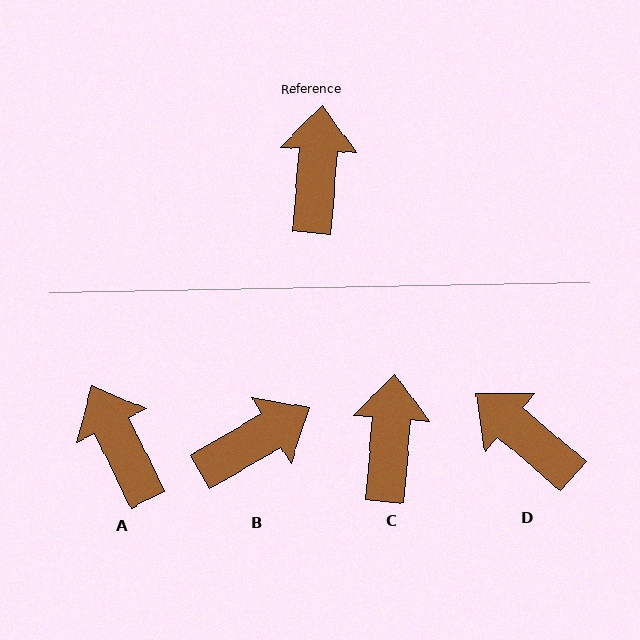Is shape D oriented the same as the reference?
No, it is off by about 54 degrees.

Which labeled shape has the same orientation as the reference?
C.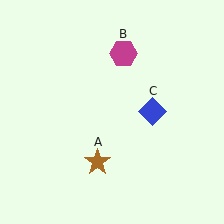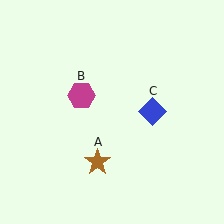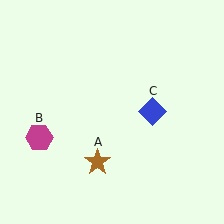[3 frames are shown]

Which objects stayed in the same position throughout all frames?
Brown star (object A) and blue diamond (object C) remained stationary.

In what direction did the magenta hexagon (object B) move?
The magenta hexagon (object B) moved down and to the left.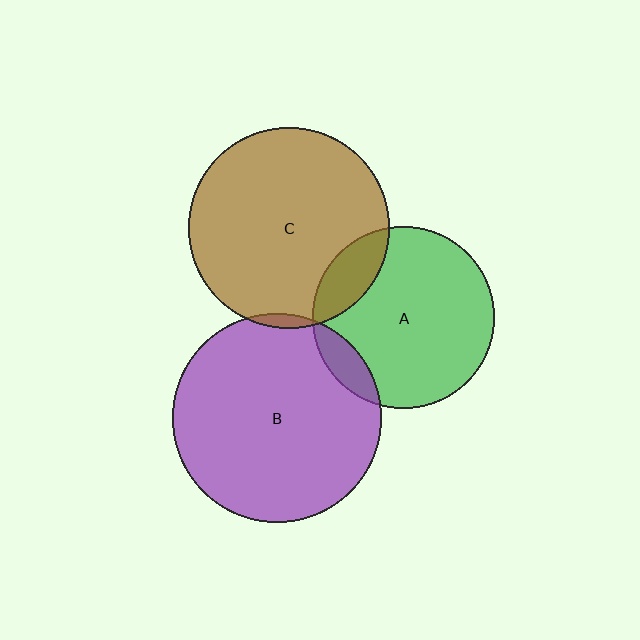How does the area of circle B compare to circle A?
Approximately 1.3 times.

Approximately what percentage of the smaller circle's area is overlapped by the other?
Approximately 10%.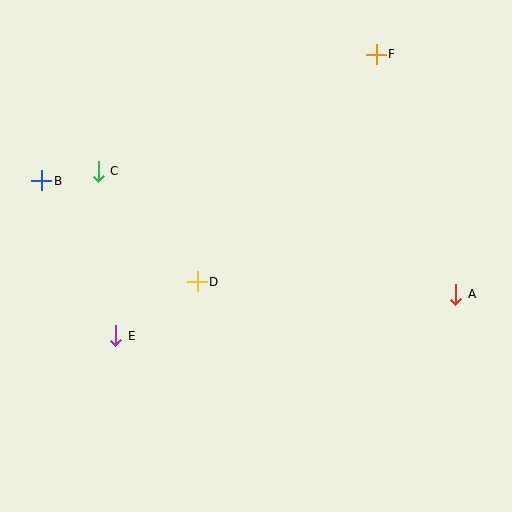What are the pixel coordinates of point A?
Point A is at (456, 294).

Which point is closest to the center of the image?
Point D at (197, 282) is closest to the center.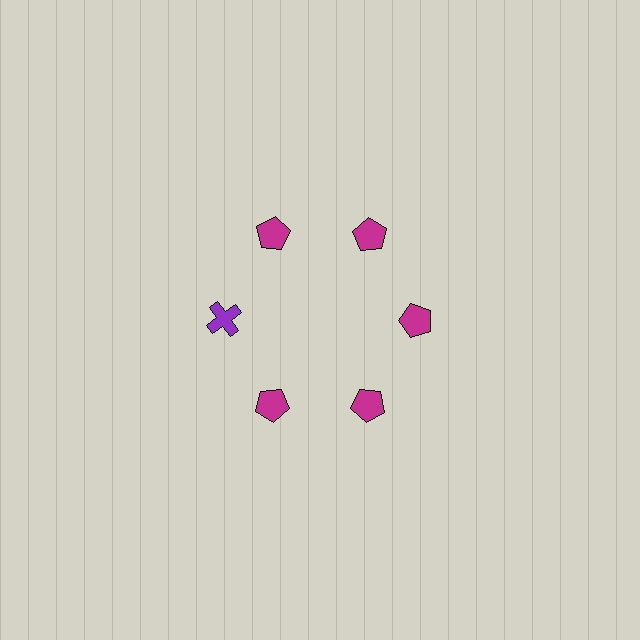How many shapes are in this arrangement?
There are 6 shapes arranged in a ring pattern.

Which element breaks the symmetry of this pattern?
The purple cross at roughly the 9 o'clock position breaks the symmetry. All other shapes are magenta pentagons.